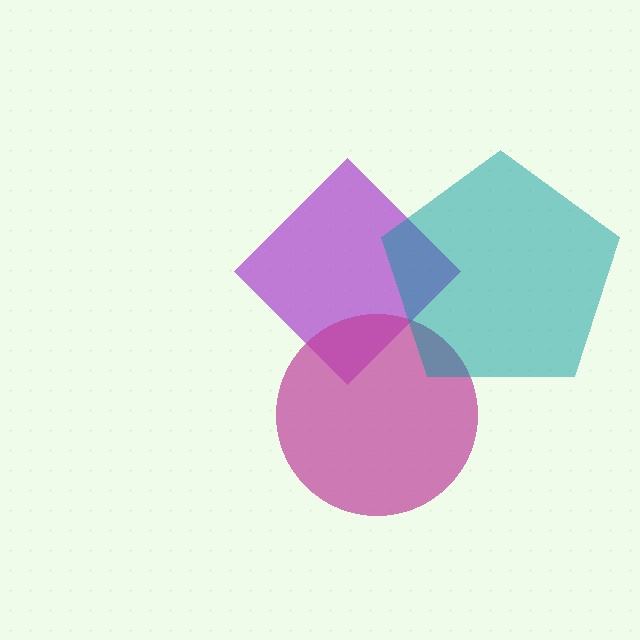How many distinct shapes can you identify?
There are 3 distinct shapes: a purple diamond, a magenta circle, a teal pentagon.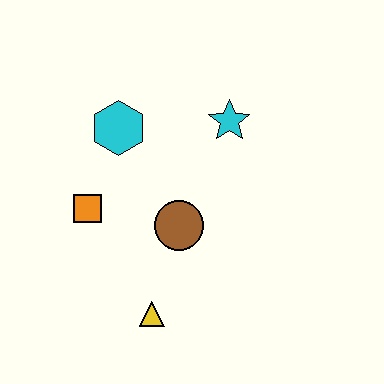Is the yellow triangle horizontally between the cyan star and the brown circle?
No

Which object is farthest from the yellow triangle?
The cyan star is farthest from the yellow triangle.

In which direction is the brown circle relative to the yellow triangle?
The brown circle is above the yellow triangle.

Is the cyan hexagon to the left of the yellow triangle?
Yes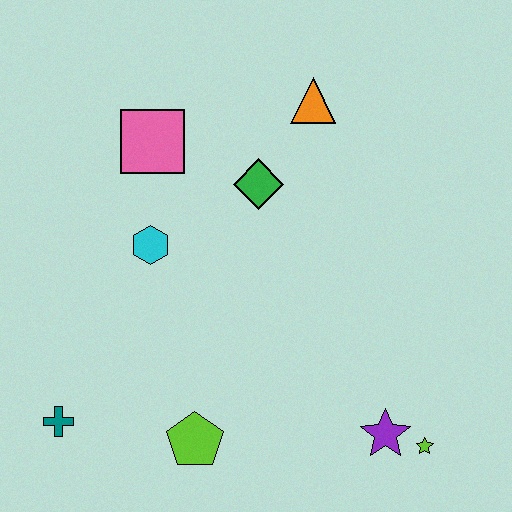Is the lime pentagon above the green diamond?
No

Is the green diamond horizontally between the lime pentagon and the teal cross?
No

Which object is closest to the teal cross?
The lime pentagon is closest to the teal cross.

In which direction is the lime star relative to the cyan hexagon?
The lime star is to the right of the cyan hexagon.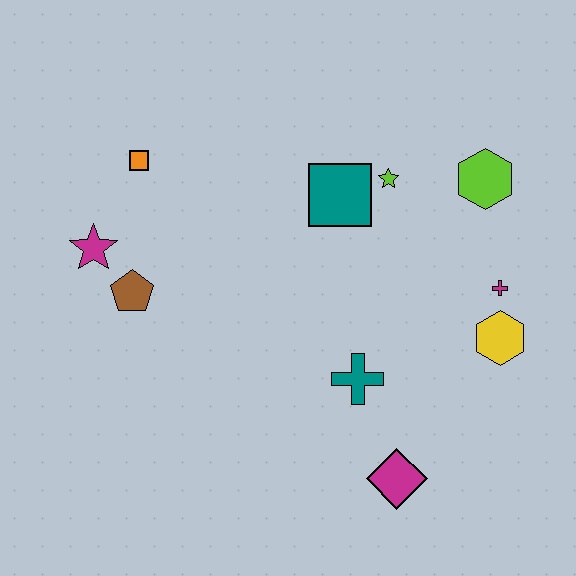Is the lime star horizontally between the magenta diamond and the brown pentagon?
Yes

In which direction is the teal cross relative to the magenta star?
The teal cross is to the right of the magenta star.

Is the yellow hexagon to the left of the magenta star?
No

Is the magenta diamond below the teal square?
Yes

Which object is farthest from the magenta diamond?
The orange square is farthest from the magenta diamond.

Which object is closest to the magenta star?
The brown pentagon is closest to the magenta star.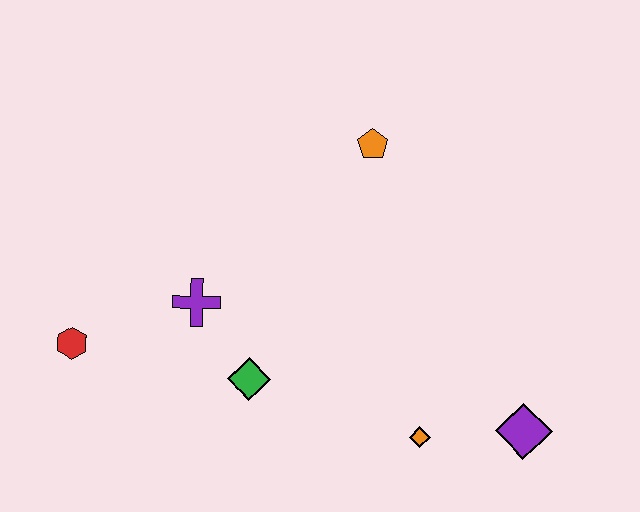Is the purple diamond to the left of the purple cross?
No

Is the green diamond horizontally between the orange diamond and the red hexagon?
Yes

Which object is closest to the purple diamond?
The orange diamond is closest to the purple diamond.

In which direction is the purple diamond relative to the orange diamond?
The purple diamond is to the right of the orange diamond.